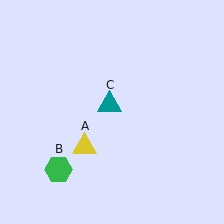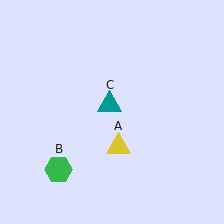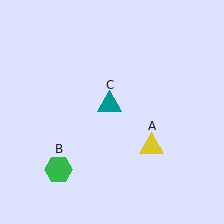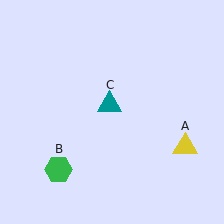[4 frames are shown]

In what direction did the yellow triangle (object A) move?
The yellow triangle (object A) moved right.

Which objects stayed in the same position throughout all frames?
Green hexagon (object B) and teal triangle (object C) remained stationary.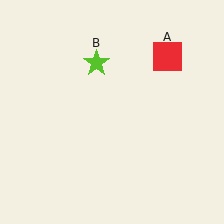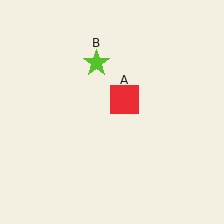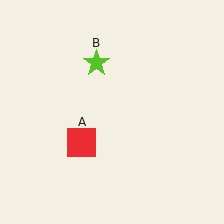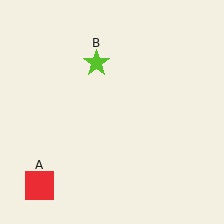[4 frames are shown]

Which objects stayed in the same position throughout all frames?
Lime star (object B) remained stationary.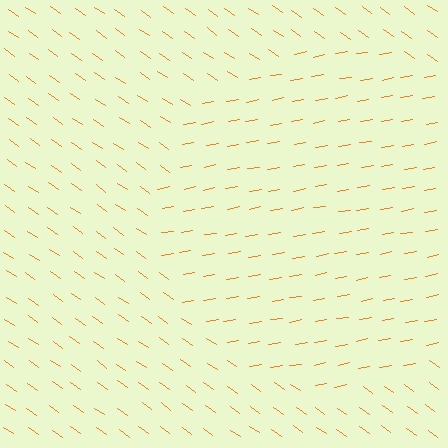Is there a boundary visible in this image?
Yes, there is a texture boundary formed by a change in line orientation.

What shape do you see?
I see a circle.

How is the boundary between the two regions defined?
The boundary is defined purely by a change in line orientation (approximately 45 degrees difference). All lines are the same color and thickness.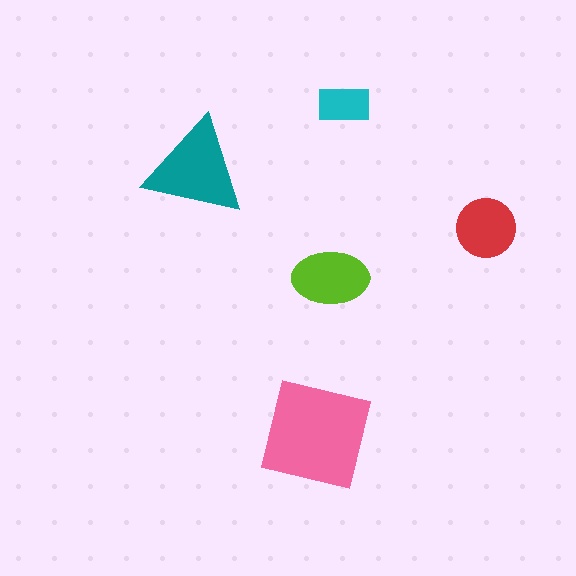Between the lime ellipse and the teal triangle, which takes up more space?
The teal triangle.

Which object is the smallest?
The cyan rectangle.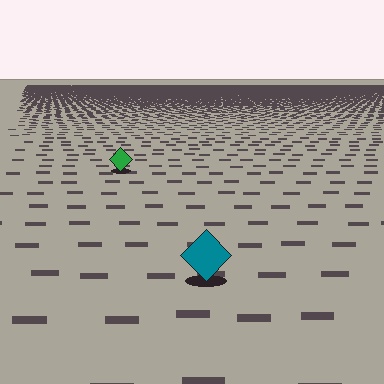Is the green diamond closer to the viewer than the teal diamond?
No. The teal diamond is closer — you can tell from the texture gradient: the ground texture is coarser near it.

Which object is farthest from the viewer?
The green diamond is farthest from the viewer. It appears smaller and the ground texture around it is denser.